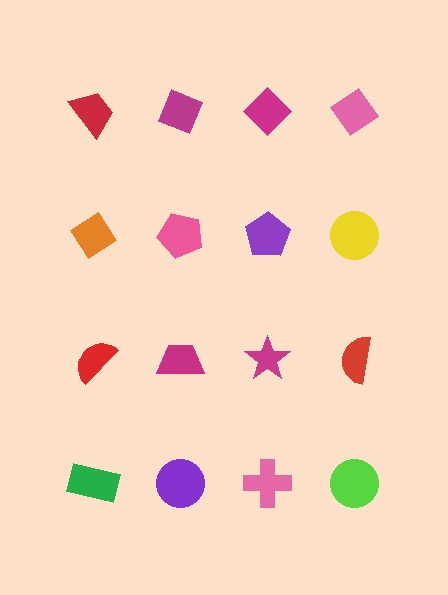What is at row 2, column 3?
A purple pentagon.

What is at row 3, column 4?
A red semicircle.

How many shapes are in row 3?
4 shapes.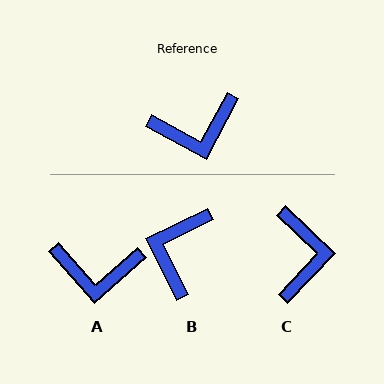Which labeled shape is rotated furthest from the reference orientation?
B, about 125 degrees away.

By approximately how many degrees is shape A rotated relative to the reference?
Approximately 20 degrees clockwise.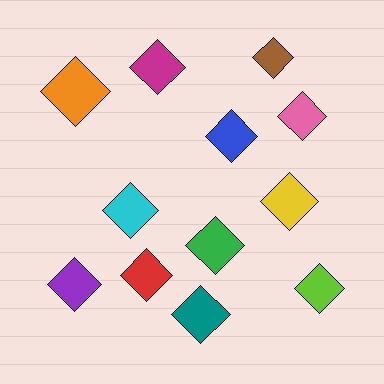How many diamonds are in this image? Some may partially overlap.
There are 12 diamonds.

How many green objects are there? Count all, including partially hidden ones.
There is 1 green object.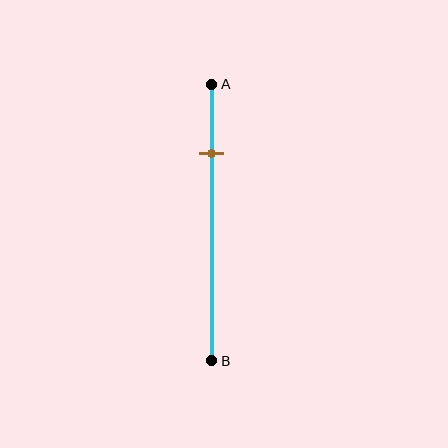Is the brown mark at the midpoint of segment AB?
No, the mark is at about 25% from A, not at the 50% midpoint.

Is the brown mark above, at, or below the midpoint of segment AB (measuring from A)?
The brown mark is above the midpoint of segment AB.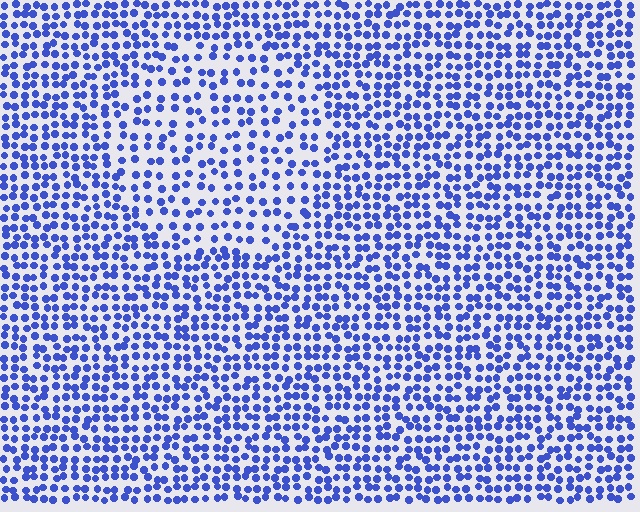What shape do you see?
I see a circle.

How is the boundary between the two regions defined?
The boundary is defined by a change in element density (approximately 1.6x ratio). All elements are the same color, size, and shape.